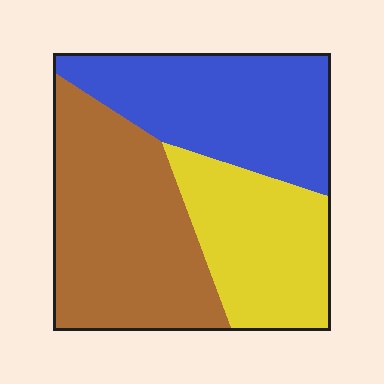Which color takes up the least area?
Yellow, at roughly 25%.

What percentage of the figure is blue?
Blue covers around 35% of the figure.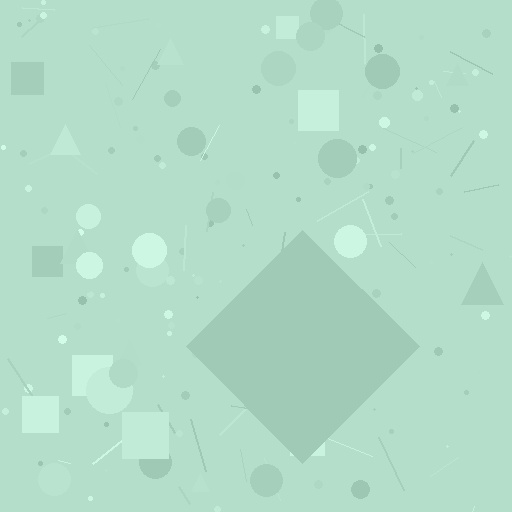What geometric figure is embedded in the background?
A diamond is embedded in the background.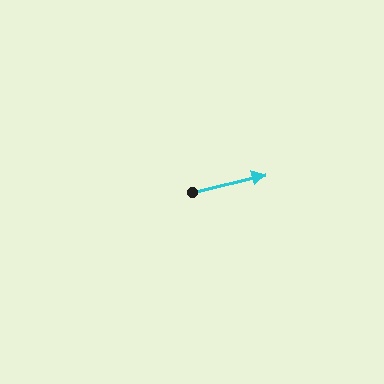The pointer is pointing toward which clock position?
Roughly 3 o'clock.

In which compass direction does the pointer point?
East.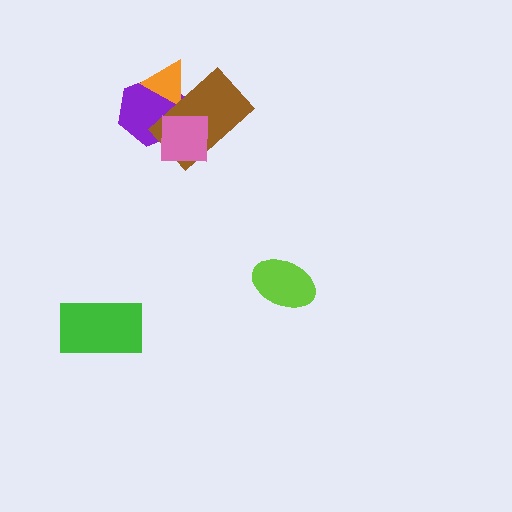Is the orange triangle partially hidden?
Yes, it is partially covered by another shape.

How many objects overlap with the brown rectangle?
3 objects overlap with the brown rectangle.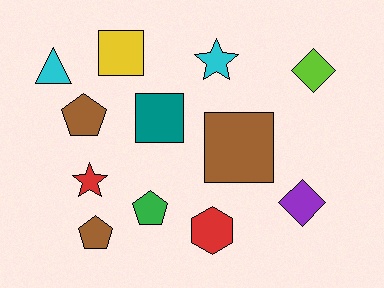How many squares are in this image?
There are 3 squares.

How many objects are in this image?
There are 12 objects.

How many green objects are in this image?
There is 1 green object.